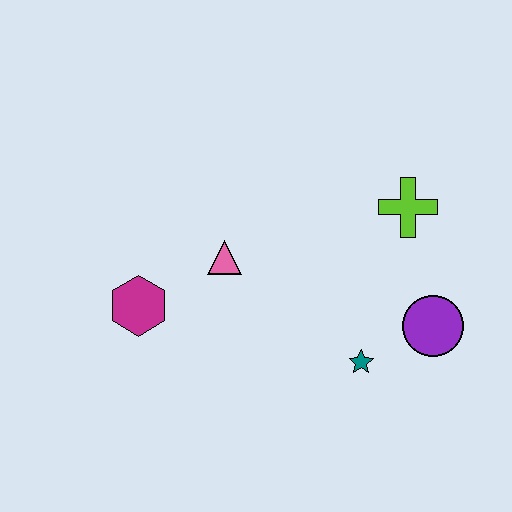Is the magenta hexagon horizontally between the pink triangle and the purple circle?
No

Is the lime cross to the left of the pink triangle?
No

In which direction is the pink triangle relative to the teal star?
The pink triangle is to the left of the teal star.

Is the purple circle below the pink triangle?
Yes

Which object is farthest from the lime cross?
The magenta hexagon is farthest from the lime cross.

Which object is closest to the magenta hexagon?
The pink triangle is closest to the magenta hexagon.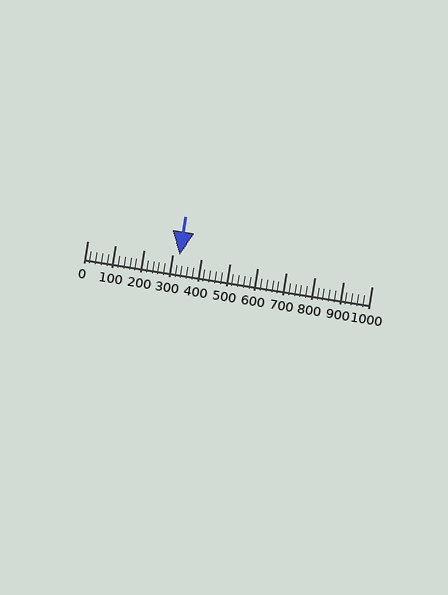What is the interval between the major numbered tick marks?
The major tick marks are spaced 100 units apart.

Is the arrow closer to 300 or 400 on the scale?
The arrow is closer to 300.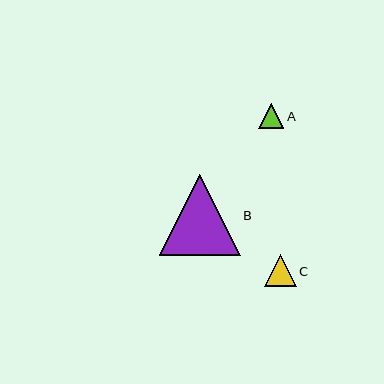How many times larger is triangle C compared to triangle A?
Triangle C is approximately 1.3 times the size of triangle A.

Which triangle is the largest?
Triangle B is the largest with a size of approximately 81 pixels.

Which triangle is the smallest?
Triangle A is the smallest with a size of approximately 25 pixels.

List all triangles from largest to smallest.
From largest to smallest: B, C, A.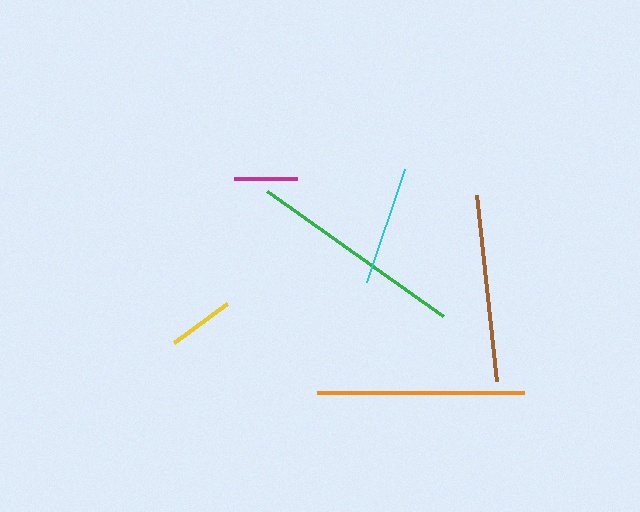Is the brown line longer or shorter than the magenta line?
The brown line is longer than the magenta line.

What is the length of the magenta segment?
The magenta segment is approximately 63 pixels long.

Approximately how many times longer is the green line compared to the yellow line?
The green line is approximately 3.3 times the length of the yellow line.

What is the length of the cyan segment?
The cyan segment is approximately 119 pixels long.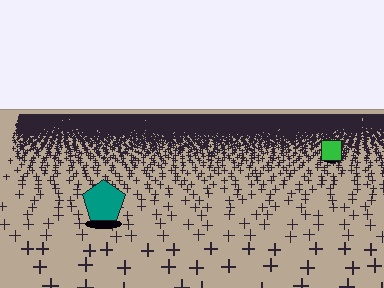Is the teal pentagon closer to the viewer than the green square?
Yes. The teal pentagon is closer — you can tell from the texture gradient: the ground texture is coarser near it.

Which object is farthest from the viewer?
The green square is farthest from the viewer. It appears smaller and the ground texture around it is denser.